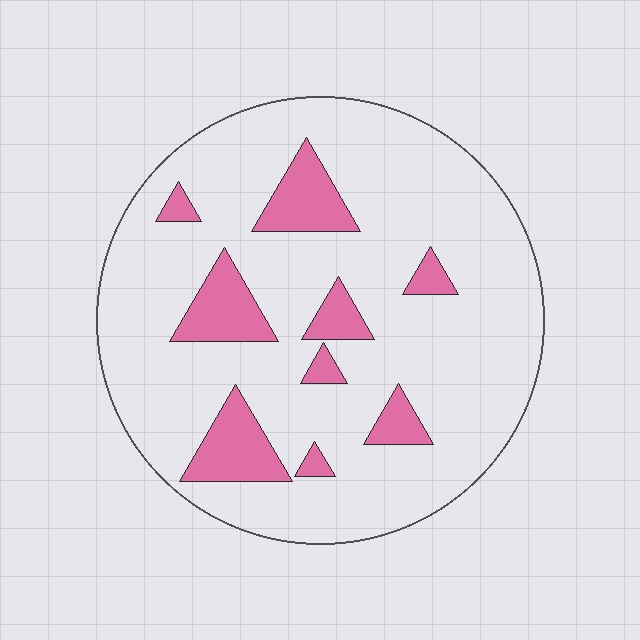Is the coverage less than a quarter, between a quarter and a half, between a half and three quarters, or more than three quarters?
Less than a quarter.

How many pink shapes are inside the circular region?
9.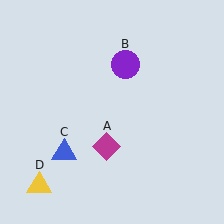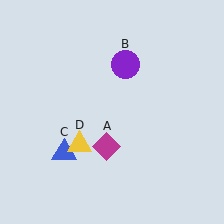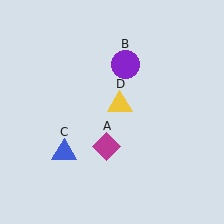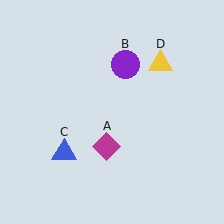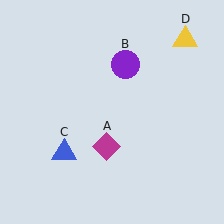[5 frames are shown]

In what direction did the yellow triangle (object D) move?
The yellow triangle (object D) moved up and to the right.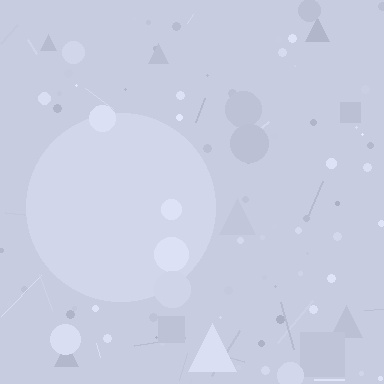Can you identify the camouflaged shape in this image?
The camouflaged shape is a circle.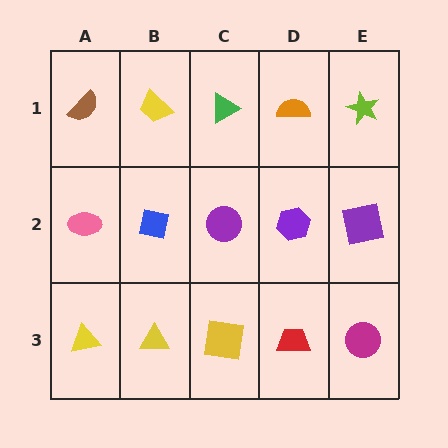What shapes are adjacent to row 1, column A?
A pink ellipse (row 2, column A), a yellow trapezoid (row 1, column B).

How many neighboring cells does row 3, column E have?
2.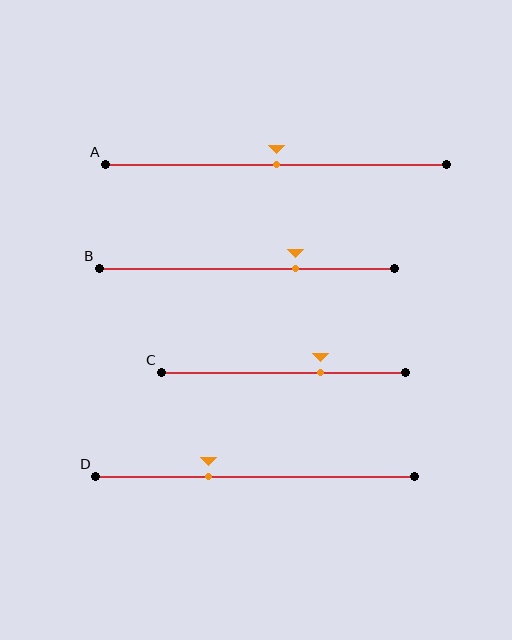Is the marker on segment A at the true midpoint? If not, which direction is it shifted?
Yes, the marker on segment A is at the true midpoint.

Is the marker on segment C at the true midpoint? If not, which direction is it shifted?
No, the marker on segment C is shifted to the right by about 15% of the segment length.